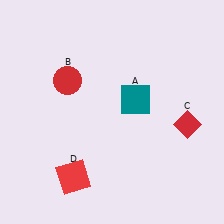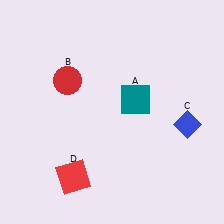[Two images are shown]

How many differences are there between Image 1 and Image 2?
There is 1 difference between the two images.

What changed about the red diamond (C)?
In Image 1, C is red. In Image 2, it changed to blue.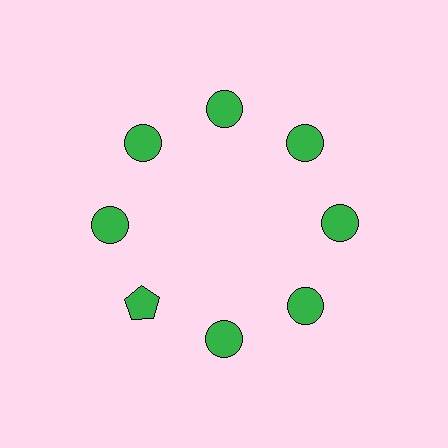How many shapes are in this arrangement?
There are 8 shapes arranged in a ring pattern.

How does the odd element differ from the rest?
It has a different shape: pentagon instead of circle.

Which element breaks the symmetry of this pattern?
The green pentagon at roughly the 8 o'clock position breaks the symmetry. All other shapes are green circles.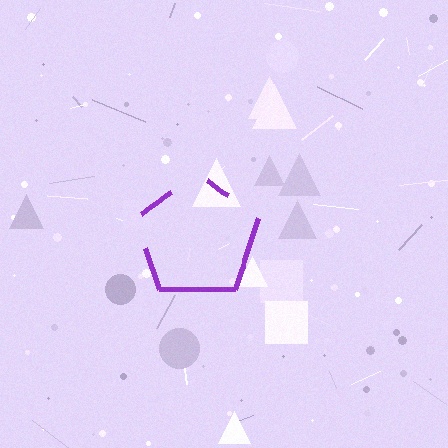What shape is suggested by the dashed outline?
The dashed outline suggests a pentagon.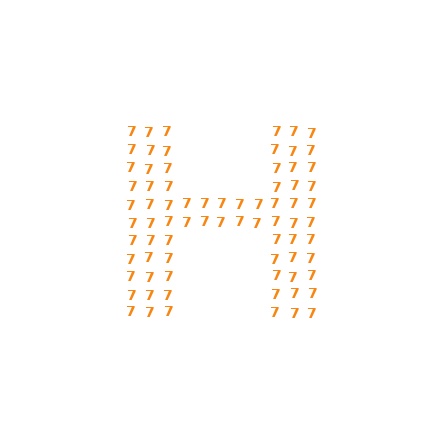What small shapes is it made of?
It is made of small digit 7's.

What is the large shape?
The large shape is the letter H.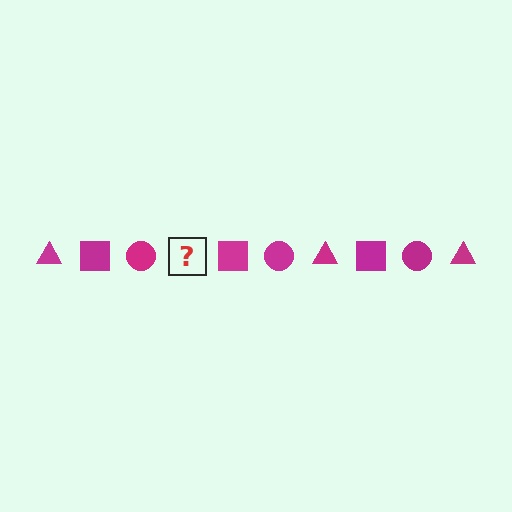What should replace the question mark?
The question mark should be replaced with a magenta triangle.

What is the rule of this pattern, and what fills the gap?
The rule is that the pattern cycles through triangle, square, circle shapes in magenta. The gap should be filled with a magenta triangle.